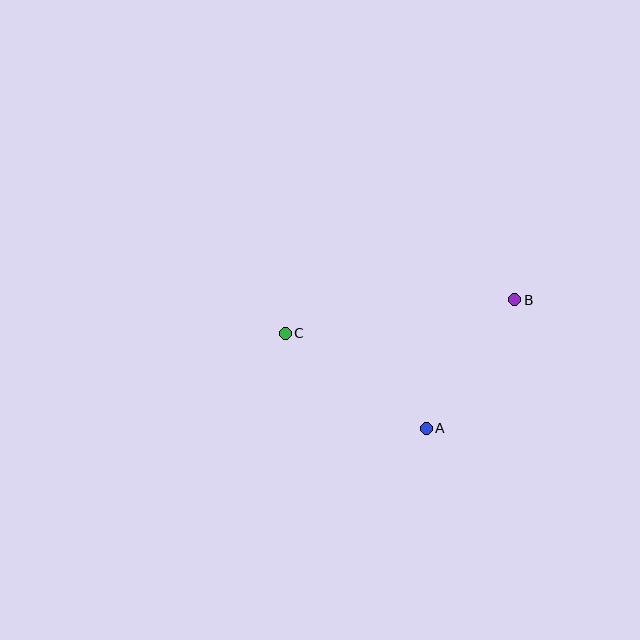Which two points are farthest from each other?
Points B and C are farthest from each other.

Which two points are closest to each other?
Points A and B are closest to each other.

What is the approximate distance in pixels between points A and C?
The distance between A and C is approximately 170 pixels.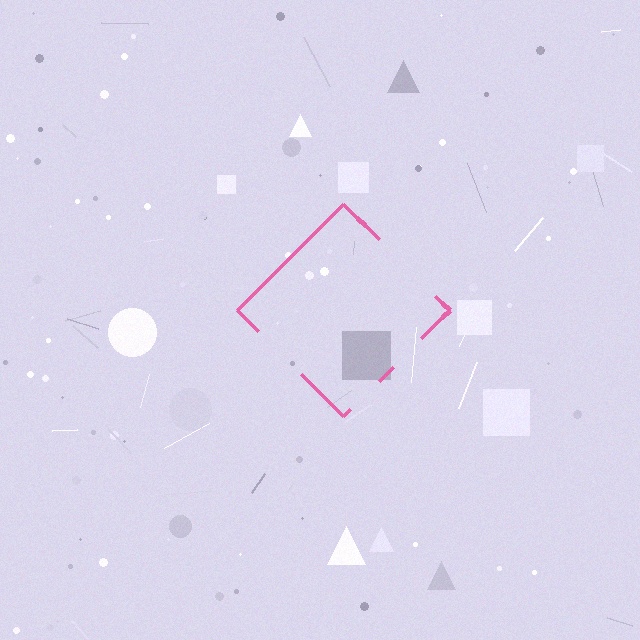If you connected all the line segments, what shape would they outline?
They would outline a diamond.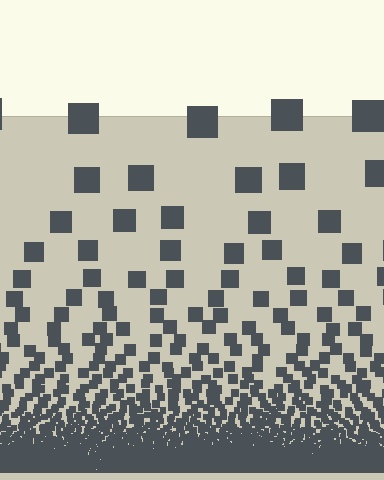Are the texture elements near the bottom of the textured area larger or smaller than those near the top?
Smaller. The gradient is inverted — elements near the bottom are smaller and denser.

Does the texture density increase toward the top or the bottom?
Density increases toward the bottom.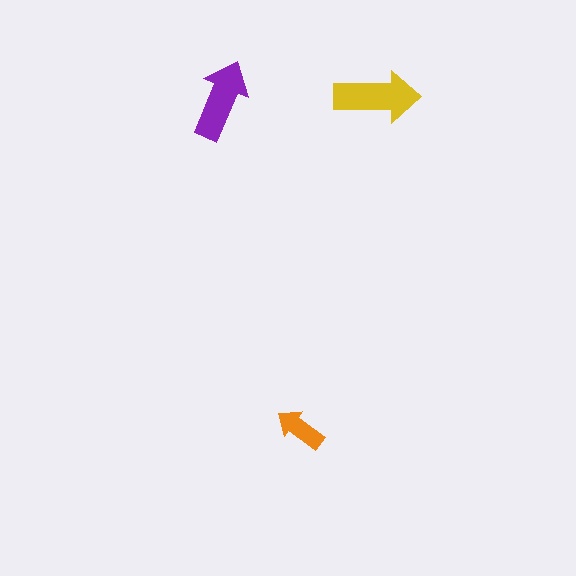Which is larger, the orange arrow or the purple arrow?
The purple one.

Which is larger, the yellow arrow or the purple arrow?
The yellow one.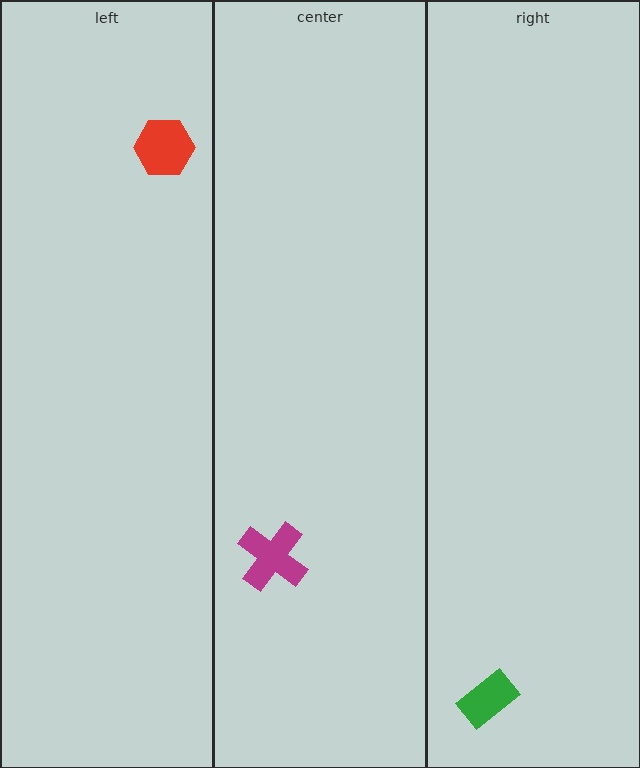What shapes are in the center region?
The magenta cross.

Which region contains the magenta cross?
The center region.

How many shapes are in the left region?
1.